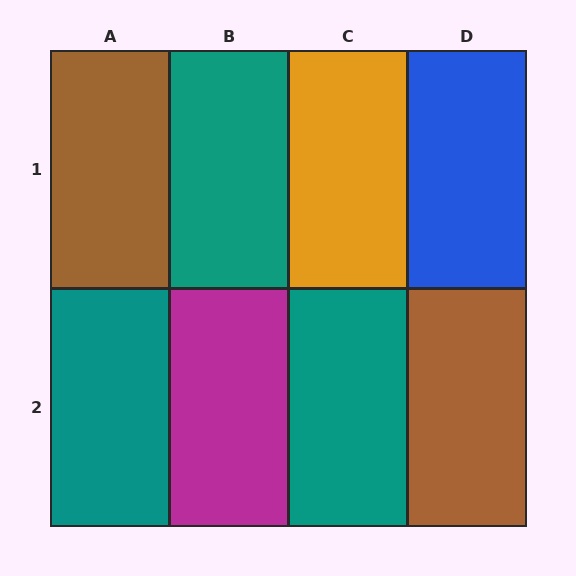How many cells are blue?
1 cell is blue.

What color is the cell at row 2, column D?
Brown.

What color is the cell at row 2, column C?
Teal.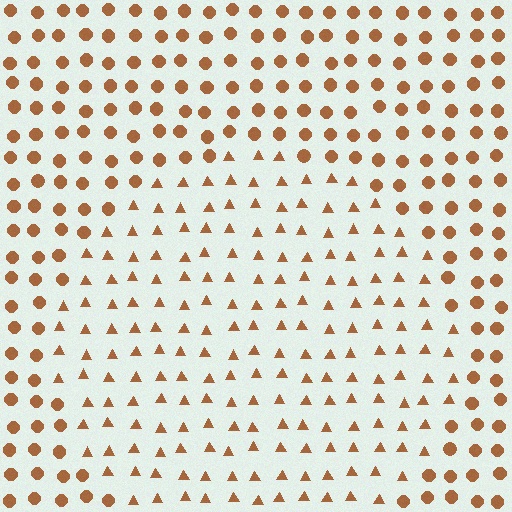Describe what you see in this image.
The image is filled with small brown elements arranged in a uniform grid. A circle-shaped region contains triangles, while the surrounding area contains circles. The boundary is defined purely by the change in element shape.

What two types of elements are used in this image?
The image uses triangles inside the circle region and circles outside it.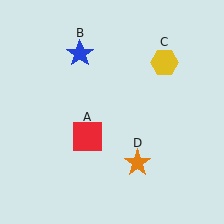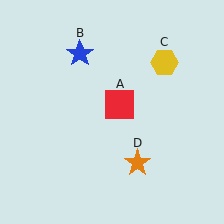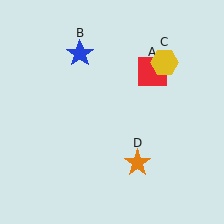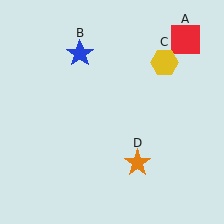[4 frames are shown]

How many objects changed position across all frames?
1 object changed position: red square (object A).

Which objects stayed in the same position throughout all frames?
Blue star (object B) and yellow hexagon (object C) and orange star (object D) remained stationary.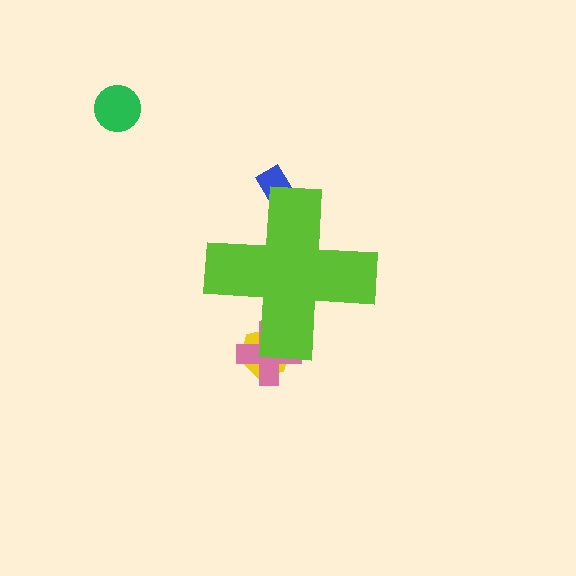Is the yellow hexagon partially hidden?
Yes, the yellow hexagon is partially hidden behind the lime cross.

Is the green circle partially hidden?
No, the green circle is fully visible.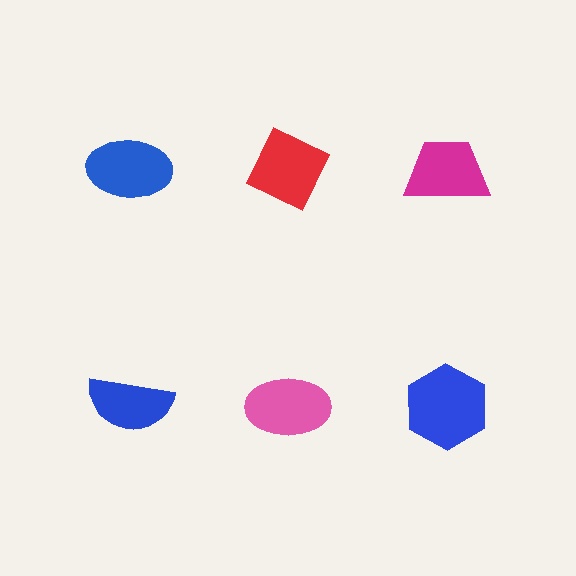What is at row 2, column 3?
A blue hexagon.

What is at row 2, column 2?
A pink ellipse.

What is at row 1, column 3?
A magenta trapezoid.